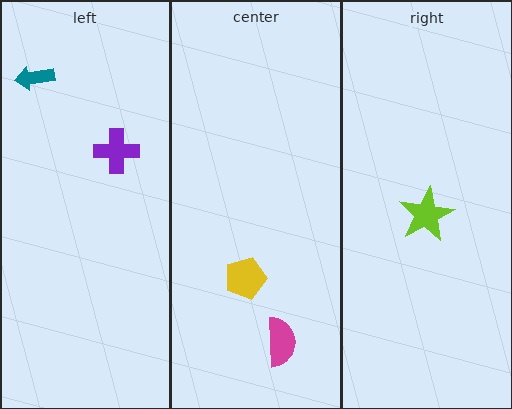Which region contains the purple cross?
The left region.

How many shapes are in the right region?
1.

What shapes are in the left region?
The teal arrow, the purple cross.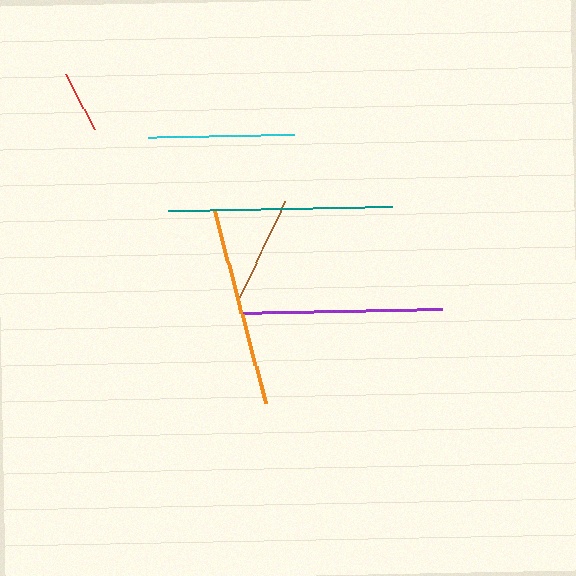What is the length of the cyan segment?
The cyan segment is approximately 147 pixels long.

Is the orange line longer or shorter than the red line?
The orange line is longer than the red line.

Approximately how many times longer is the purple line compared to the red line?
The purple line is approximately 3.2 times the length of the red line.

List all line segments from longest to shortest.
From longest to shortest: teal, orange, purple, cyan, brown, red.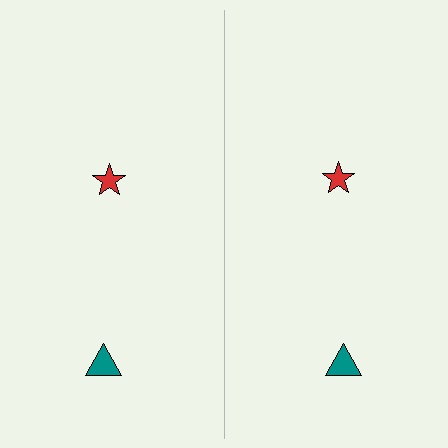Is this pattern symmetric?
Yes, this pattern has bilateral (reflection) symmetry.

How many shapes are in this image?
There are 4 shapes in this image.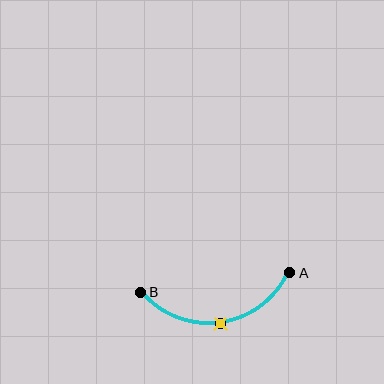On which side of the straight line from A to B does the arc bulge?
The arc bulges below the straight line connecting A and B.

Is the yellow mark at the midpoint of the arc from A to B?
Yes. The yellow mark lies on the arc at equal arc-length from both A and B — it is the arc midpoint.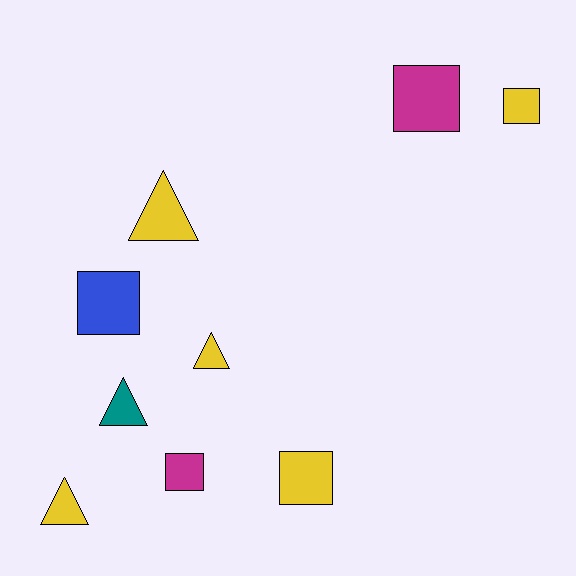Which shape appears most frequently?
Square, with 5 objects.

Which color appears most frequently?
Yellow, with 5 objects.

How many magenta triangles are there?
There are no magenta triangles.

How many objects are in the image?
There are 9 objects.